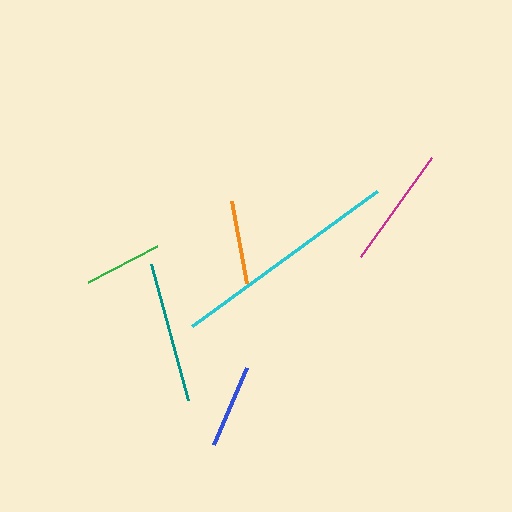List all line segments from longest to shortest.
From longest to shortest: cyan, teal, magenta, blue, orange, green.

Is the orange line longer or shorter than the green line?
The orange line is longer than the green line.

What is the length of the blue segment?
The blue segment is approximately 84 pixels long.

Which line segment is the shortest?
The green line is the shortest at approximately 77 pixels.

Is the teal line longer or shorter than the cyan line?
The cyan line is longer than the teal line.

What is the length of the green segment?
The green segment is approximately 77 pixels long.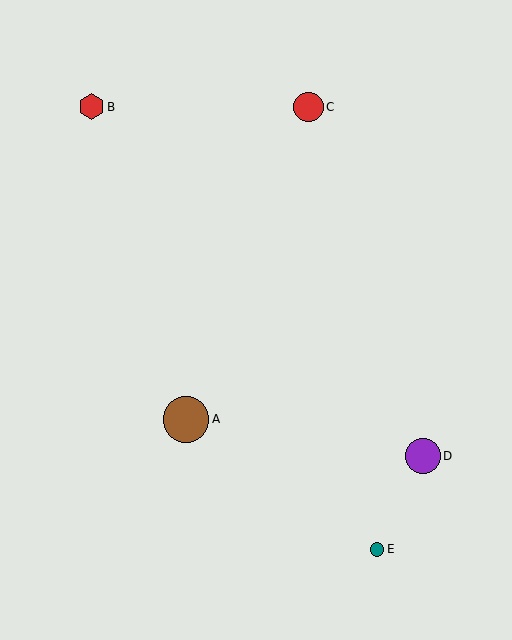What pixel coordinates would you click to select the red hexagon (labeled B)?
Click at (91, 107) to select the red hexagon B.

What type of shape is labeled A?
Shape A is a brown circle.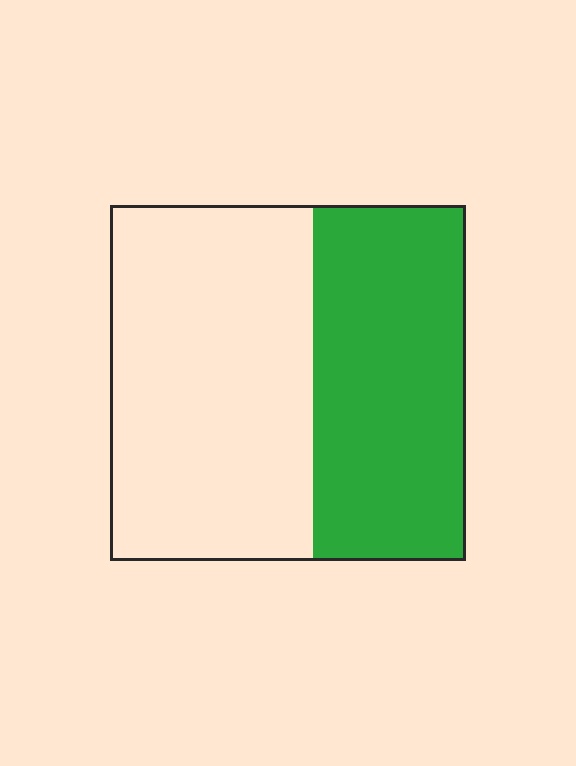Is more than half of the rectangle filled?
No.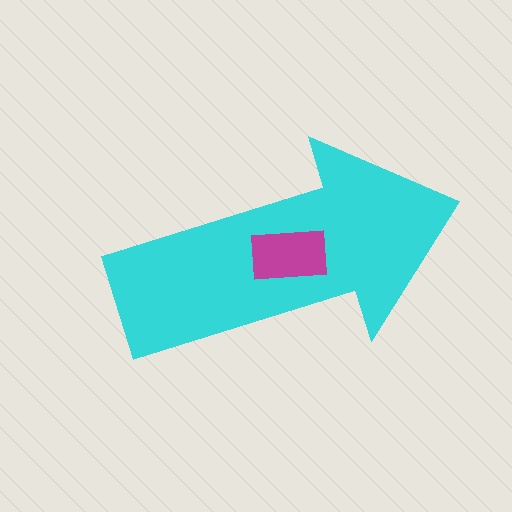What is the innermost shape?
The magenta rectangle.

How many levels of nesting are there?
2.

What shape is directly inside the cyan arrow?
The magenta rectangle.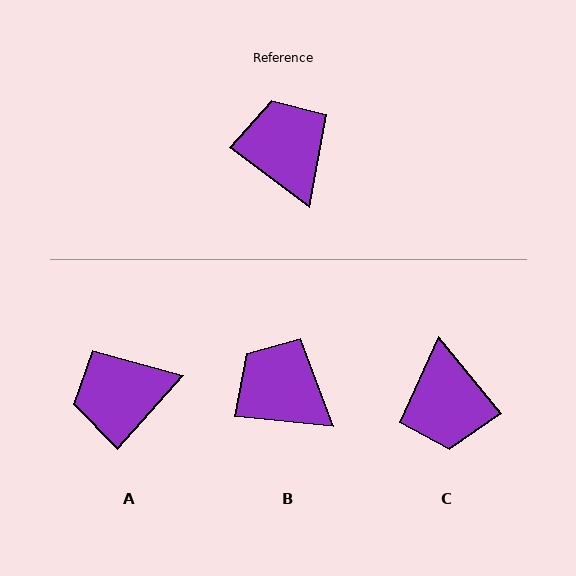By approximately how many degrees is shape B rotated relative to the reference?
Approximately 31 degrees counter-clockwise.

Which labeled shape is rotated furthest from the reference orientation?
C, about 166 degrees away.